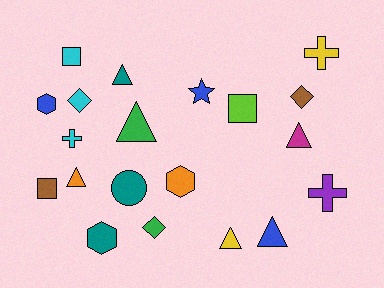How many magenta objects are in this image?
There is 1 magenta object.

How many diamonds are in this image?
There are 3 diamonds.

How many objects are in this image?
There are 20 objects.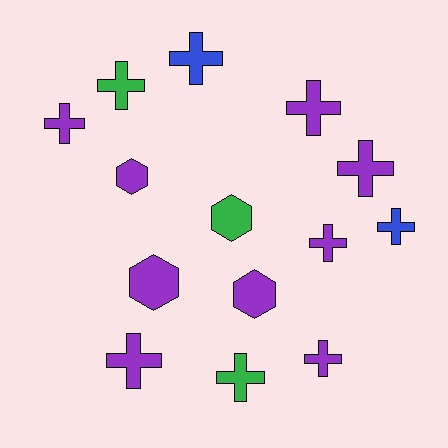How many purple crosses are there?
There are 6 purple crosses.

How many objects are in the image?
There are 14 objects.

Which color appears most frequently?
Purple, with 9 objects.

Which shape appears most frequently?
Cross, with 10 objects.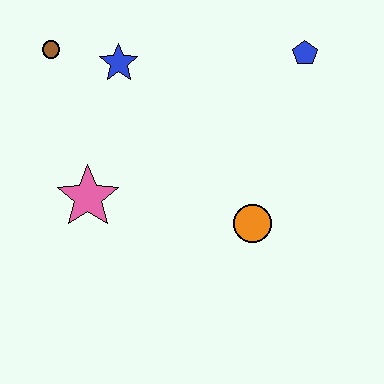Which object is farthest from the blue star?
The orange circle is farthest from the blue star.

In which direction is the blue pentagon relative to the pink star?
The blue pentagon is to the right of the pink star.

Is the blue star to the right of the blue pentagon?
No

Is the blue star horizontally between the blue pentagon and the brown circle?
Yes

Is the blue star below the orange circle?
No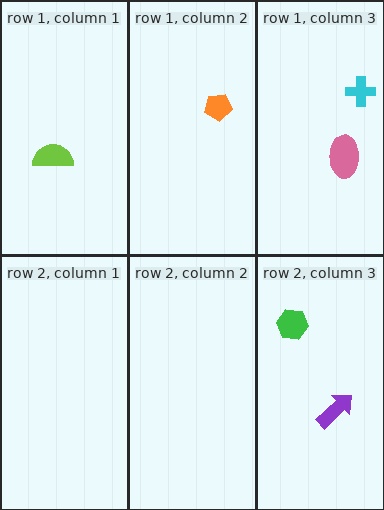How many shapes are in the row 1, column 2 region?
1.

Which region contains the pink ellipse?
The row 1, column 3 region.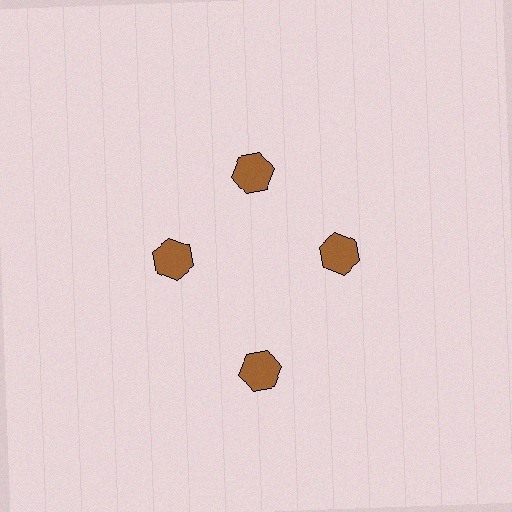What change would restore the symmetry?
The symmetry would be restored by moving it inward, back onto the ring so that all 4 hexagons sit at equal angles and equal distance from the center.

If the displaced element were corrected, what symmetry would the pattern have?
It would have 4-fold rotational symmetry — the pattern would map onto itself every 90 degrees.